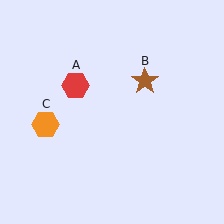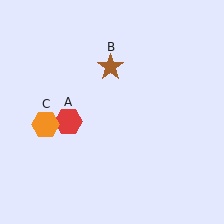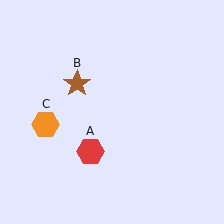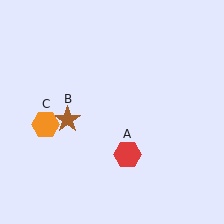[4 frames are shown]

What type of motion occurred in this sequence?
The red hexagon (object A), brown star (object B) rotated counterclockwise around the center of the scene.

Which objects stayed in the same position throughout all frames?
Orange hexagon (object C) remained stationary.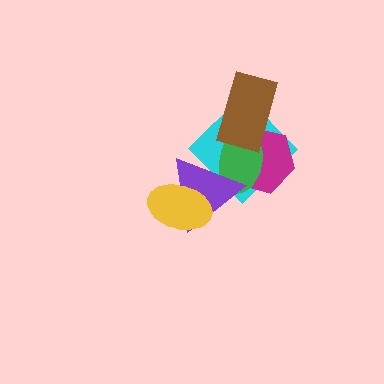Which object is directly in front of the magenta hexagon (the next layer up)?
The green ellipse is directly in front of the magenta hexagon.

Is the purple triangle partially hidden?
Yes, it is partially covered by another shape.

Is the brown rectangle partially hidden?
No, no other shape covers it.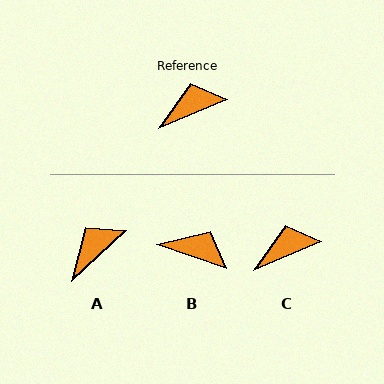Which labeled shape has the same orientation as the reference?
C.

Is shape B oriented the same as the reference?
No, it is off by about 42 degrees.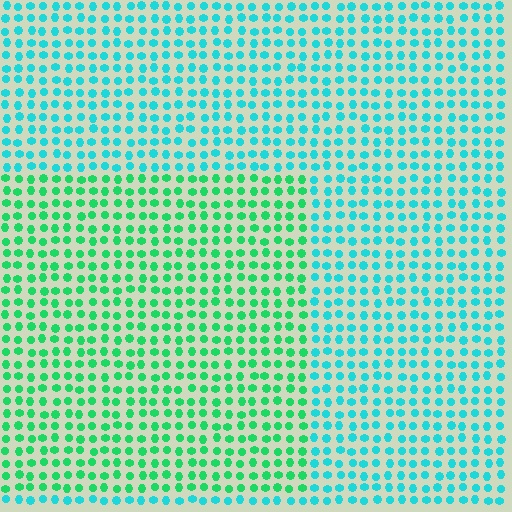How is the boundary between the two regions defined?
The boundary is defined purely by a slight shift in hue (about 38 degrees). Spacing, size, and orientation are identical on both sides.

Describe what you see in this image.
The image is filled with small cyan elements in a uniform arrangement. A rectangle-shaped region is visible where the elements are tinted to a slightly different hue, forming a subtle color boundary.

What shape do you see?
I see a rectangle.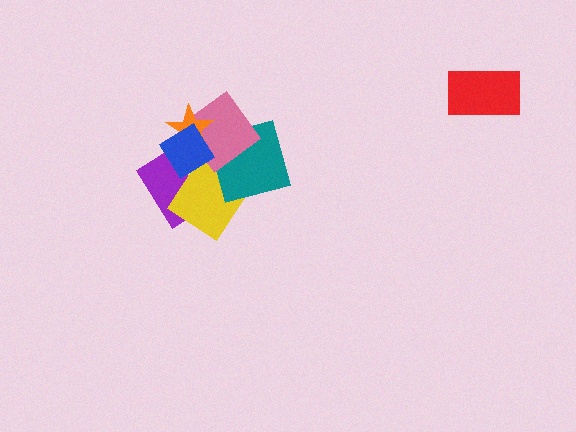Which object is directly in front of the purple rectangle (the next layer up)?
The yellow rectangle is directly in front of the purple rectangle.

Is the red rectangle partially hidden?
No, no other shape covers it.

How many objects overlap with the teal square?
2 objects overlap with the teal square.